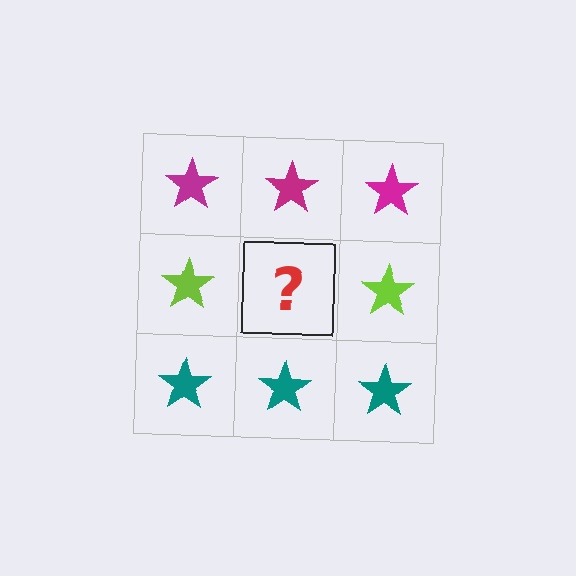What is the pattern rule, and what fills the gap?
The rule is that each row has a consistent color. The gap should be filled with a lime star.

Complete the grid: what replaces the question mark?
The question mark should be replaced with a lime star.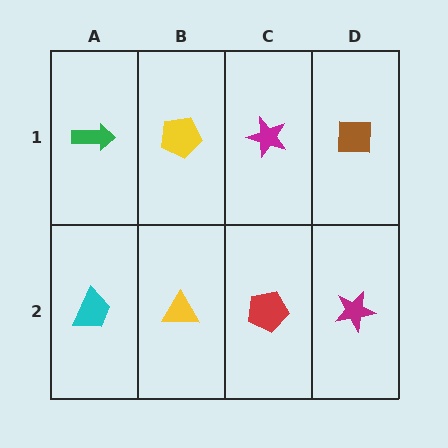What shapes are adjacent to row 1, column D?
A magenta star (row 2, column D), a magenta star (row 1, column C).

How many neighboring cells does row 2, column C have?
3.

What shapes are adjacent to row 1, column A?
A cyan trapezoid (row 2, column A), a yellow pentagon (row 1, column B).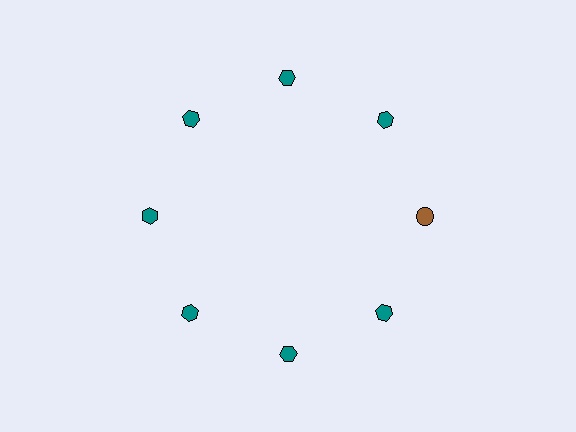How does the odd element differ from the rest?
It differs in both color (brown instead of teal) and shape (circle instead of hexagon).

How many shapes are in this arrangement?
There are 8 shapes arranged in a ring pattern.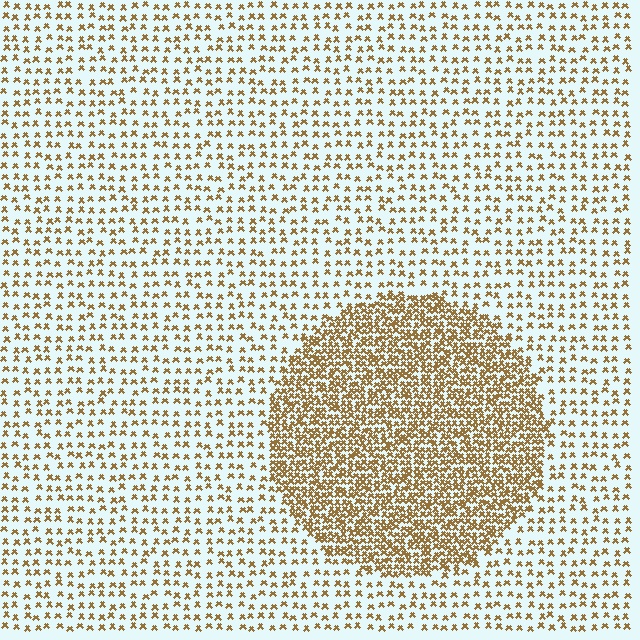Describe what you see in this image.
The image contains small brown elements arranged at two different densities. A circle-shaped region is visible where the elements are more densely packed than the surrounding area.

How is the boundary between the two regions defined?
The boundary is defined by a change in element density (approximately 2.7x ratio). All elements are the same color, size, and shape.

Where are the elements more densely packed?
The elements are more densely packed inside the circle boundary.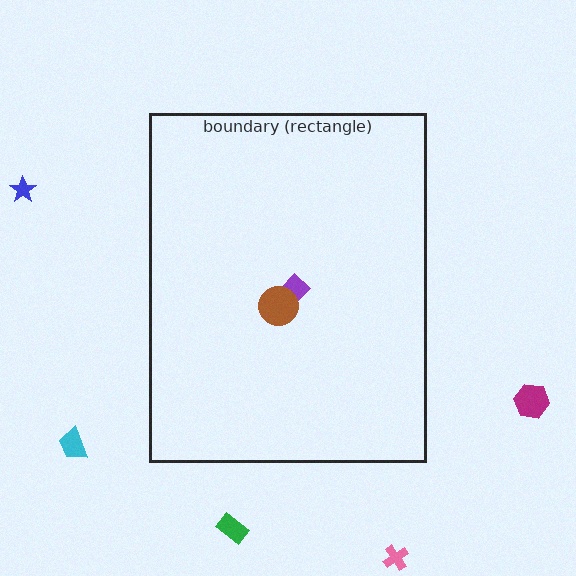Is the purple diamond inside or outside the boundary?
Inside.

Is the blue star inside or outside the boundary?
Outside.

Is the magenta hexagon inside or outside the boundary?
Outside.